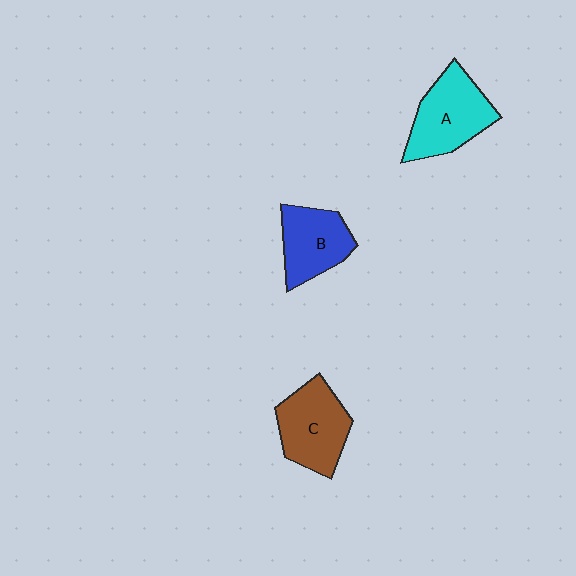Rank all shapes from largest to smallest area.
From largest to smallest: A (cyan), C (brown), B (blue).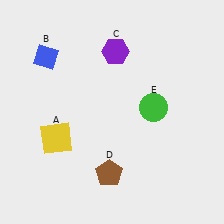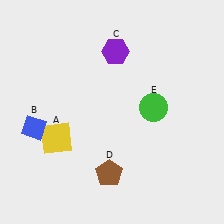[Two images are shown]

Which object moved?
The blue diamond (B) moved down.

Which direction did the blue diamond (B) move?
The blue diamond (B) moved down.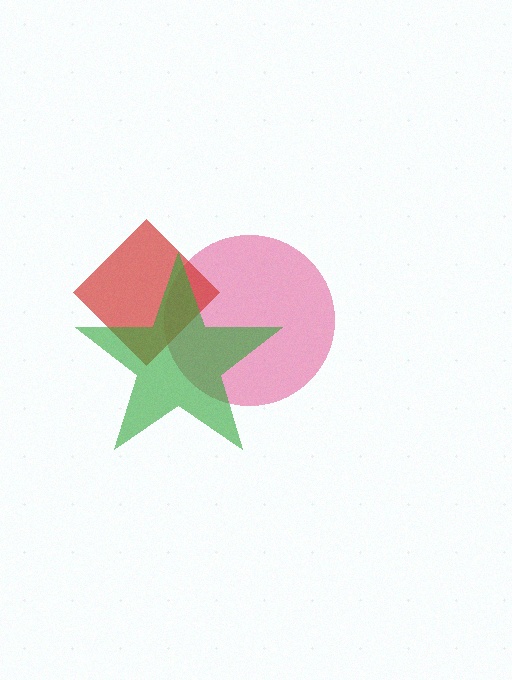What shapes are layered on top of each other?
The layered shapes are: a pink circle, a red diamond, a green star.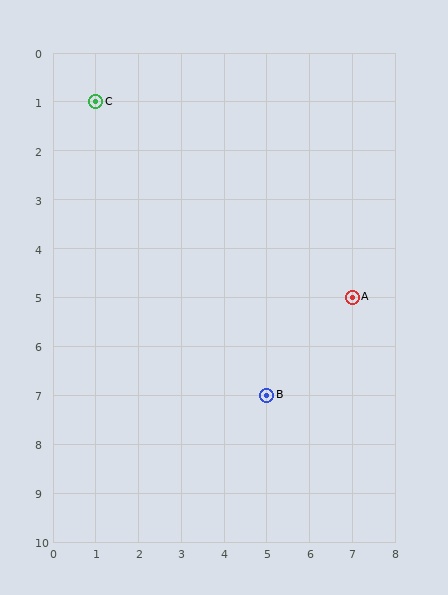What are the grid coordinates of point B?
Point B is at grid coordinates (5, 7).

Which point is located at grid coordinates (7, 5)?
Point A is at (7, 5).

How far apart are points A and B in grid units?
Points A and B are 2 columns and 2 rows apart (about 2.8 grid units diagonally).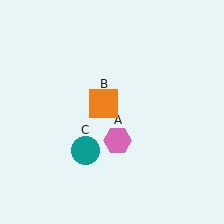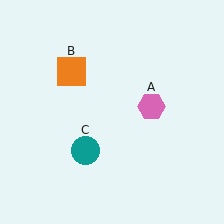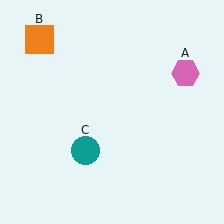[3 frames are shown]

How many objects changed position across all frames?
2 objects changed position: pink hexagon (object A), orange square (object B).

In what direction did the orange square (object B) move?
The orange square (object B) moved up and to the left.